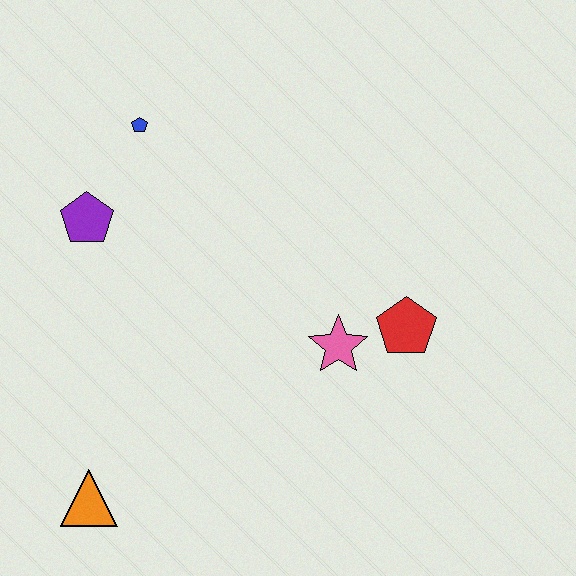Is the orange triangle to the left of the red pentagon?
Yes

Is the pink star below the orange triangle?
No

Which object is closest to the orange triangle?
The purple pentagon is closest to the orange triangle.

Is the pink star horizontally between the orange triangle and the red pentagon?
Yes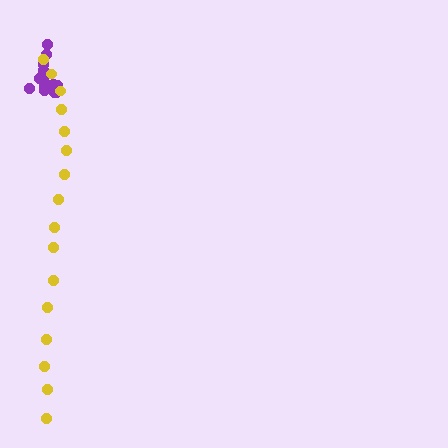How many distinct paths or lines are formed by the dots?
There are 2 distinct paths.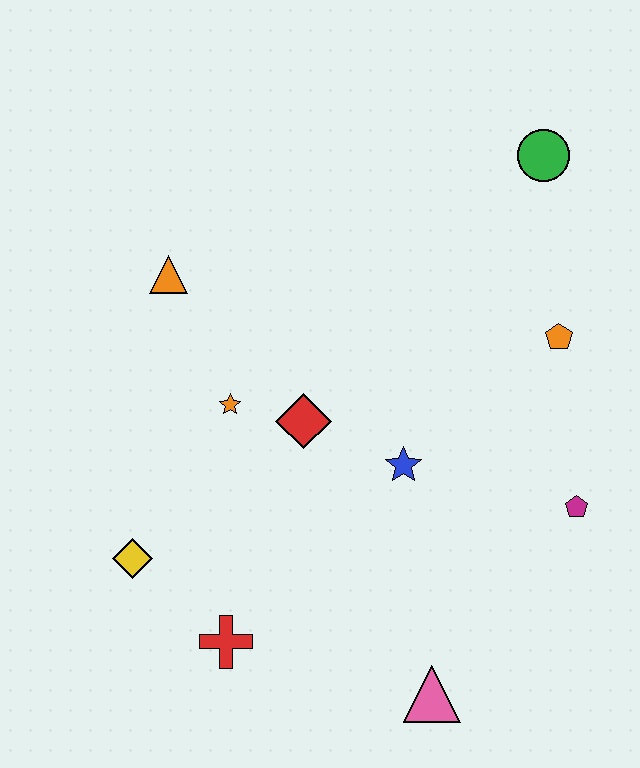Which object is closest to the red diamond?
The orange star is closest to the red diamond.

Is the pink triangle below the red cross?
Yes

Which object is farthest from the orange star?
The green circle is farthest from the orange star.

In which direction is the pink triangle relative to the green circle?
The pink triangle is below the green circle.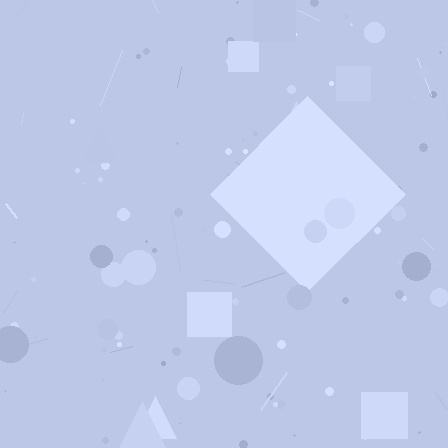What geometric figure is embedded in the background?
A diamond is embedded in the background.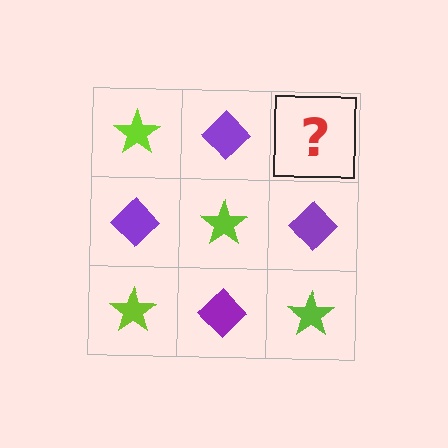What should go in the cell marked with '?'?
The missing cell should contain a lime star.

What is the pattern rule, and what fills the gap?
The rule is that it alternates lime star and purple diamond in a checkerboard pattern. The gap should be filled with a lime star.